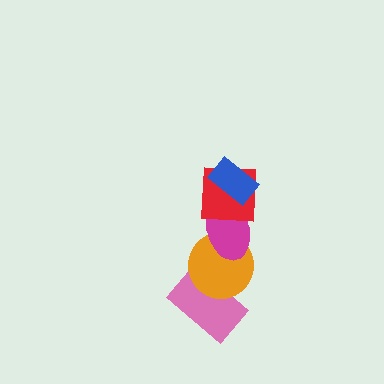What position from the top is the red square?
The red square is 2nd from the top.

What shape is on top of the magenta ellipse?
The red square is on top of the magenta ellipse.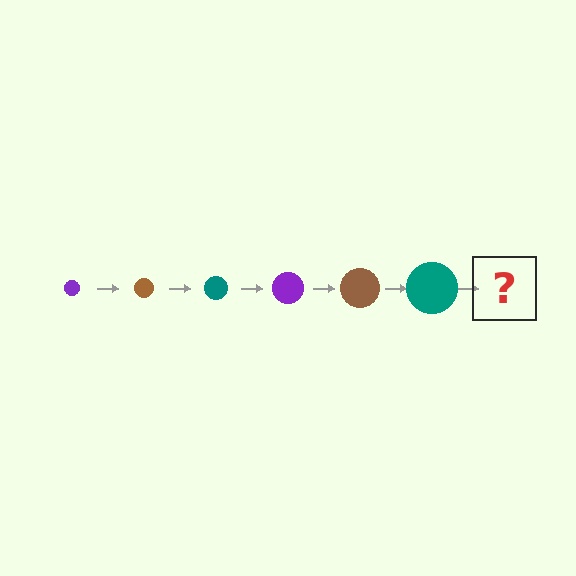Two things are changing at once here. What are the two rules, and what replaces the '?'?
The two rules are that the circle grows larger each step and the color cycles through purple, brown, and teal. The '?' should be a purple circle, larger than the previous one.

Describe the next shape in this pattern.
It should be a purple circle, larger than the previous one.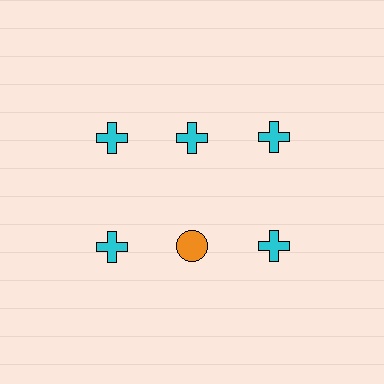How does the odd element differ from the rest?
It differs in both color (orange instead of cyan) and shape (circle instead of cross).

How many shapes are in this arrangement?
There are 6 shapes arranged in a grid pattern.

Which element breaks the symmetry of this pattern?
The orange circle in the second row, second from left column breaks the symmetry. All other shapes are cyan crosses.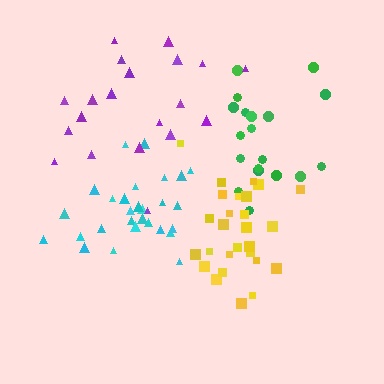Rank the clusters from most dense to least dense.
yellow, cyan, green, purple.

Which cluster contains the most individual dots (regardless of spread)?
Cyan (29).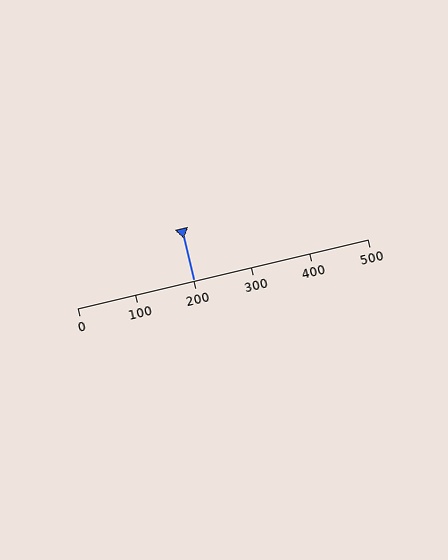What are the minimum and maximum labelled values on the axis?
The axis runs from 0 to 500.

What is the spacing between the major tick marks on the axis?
The major ticks are spaced 100 apart.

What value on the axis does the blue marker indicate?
The marker indicates approximately 200.